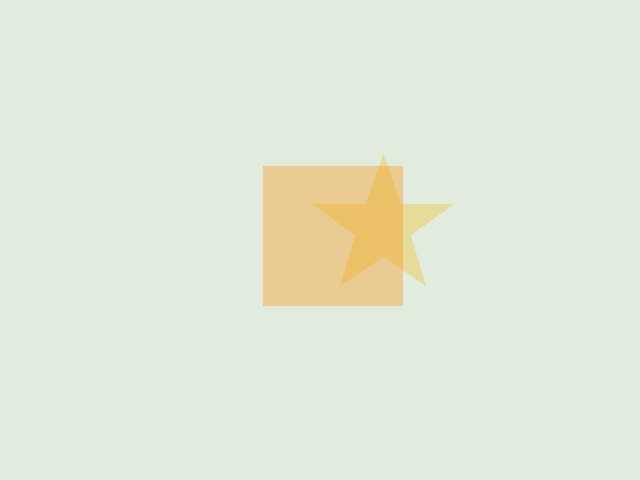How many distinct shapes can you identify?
There are 2 distinct shapes: a yellow star, an orange square.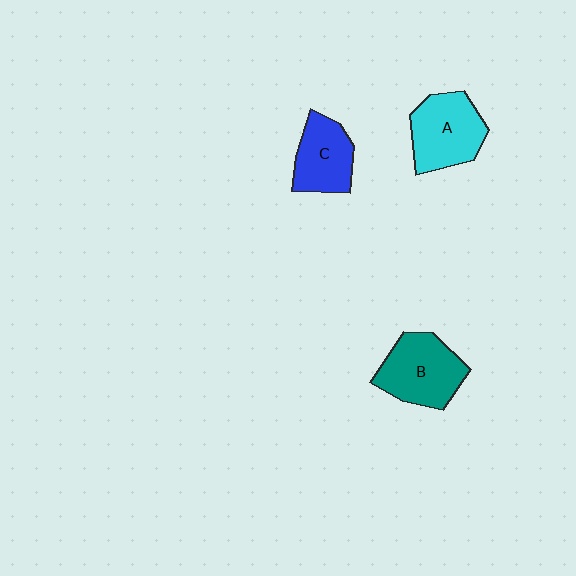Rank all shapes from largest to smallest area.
From largest to smallest: B (teal), A (cyan), C (blue).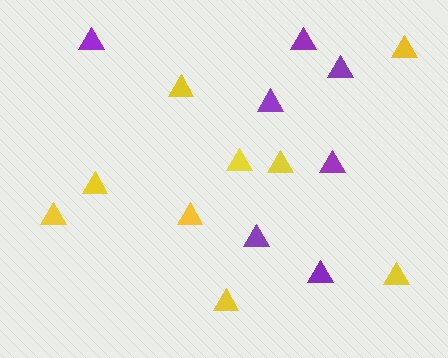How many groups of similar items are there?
There are 2 groups: one group of purple triangles (7) and one group of yellow triangles (9).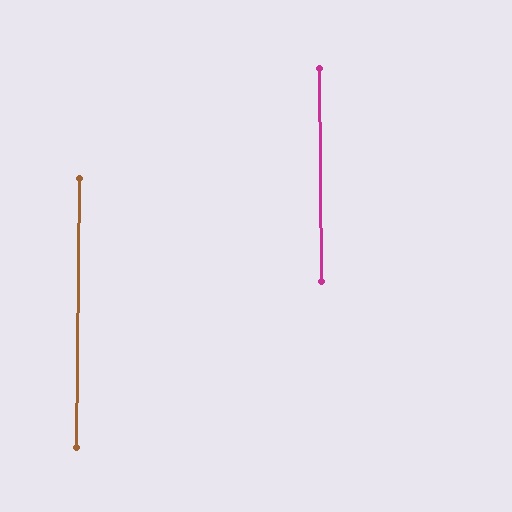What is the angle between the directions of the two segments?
Approximately 1 degree.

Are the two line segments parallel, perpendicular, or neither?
Parallel — their directions differ by only 1.1°.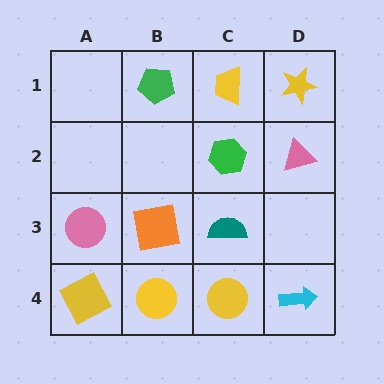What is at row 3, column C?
A teal semicircle.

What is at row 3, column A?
A pink circle.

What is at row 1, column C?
A yellow trapezoid.